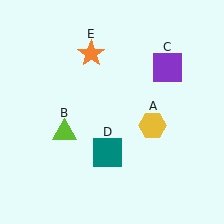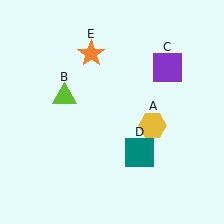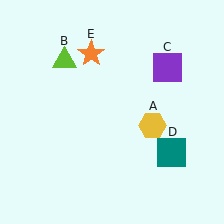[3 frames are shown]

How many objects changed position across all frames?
2 objects changed position: lime triangle (object B), teal square (object D).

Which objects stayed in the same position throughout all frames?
Yellow hexagon (object A) and purple square (object C) and orange star (object E) remained stationary.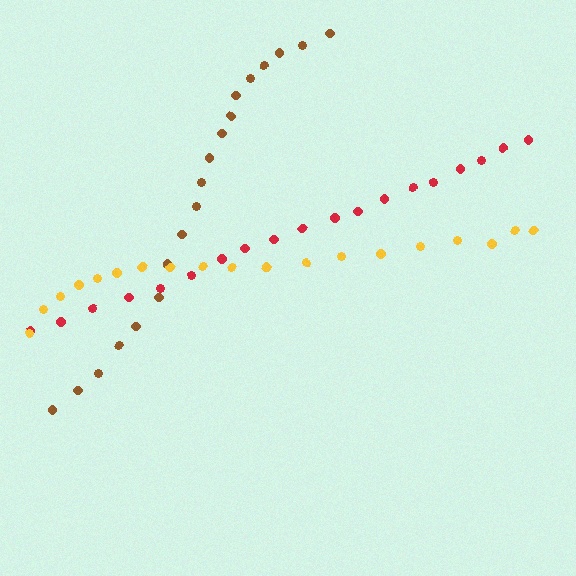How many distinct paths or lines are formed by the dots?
There are 3 distinct paths.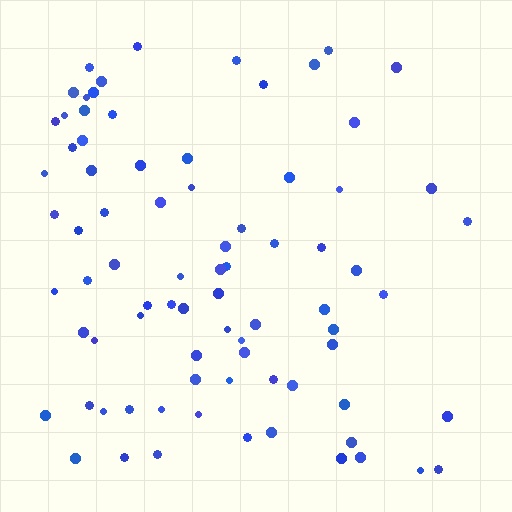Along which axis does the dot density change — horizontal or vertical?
Horizontal.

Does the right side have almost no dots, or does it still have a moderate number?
Still a moderate number, just noticeably fewer than the left.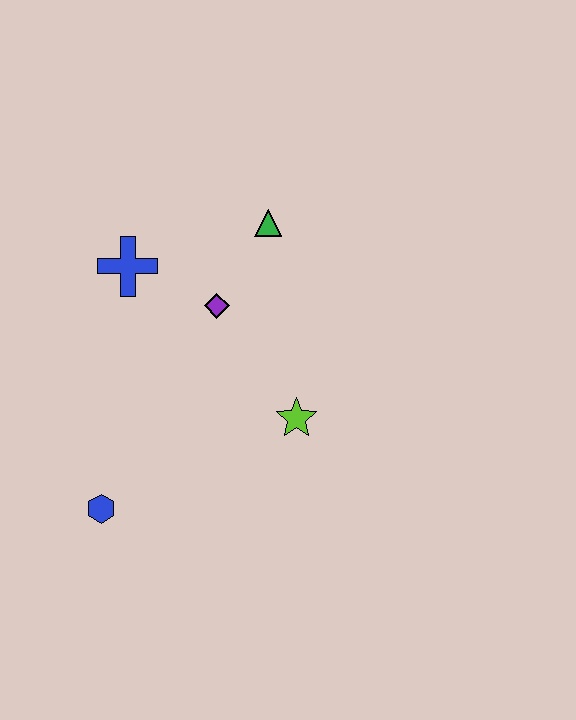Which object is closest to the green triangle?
The purple diamond is closest to the green triangle.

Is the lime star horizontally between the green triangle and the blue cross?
No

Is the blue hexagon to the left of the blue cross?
Yes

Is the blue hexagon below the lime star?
Yes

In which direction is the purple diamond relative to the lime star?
The purple diamond is above the lime star.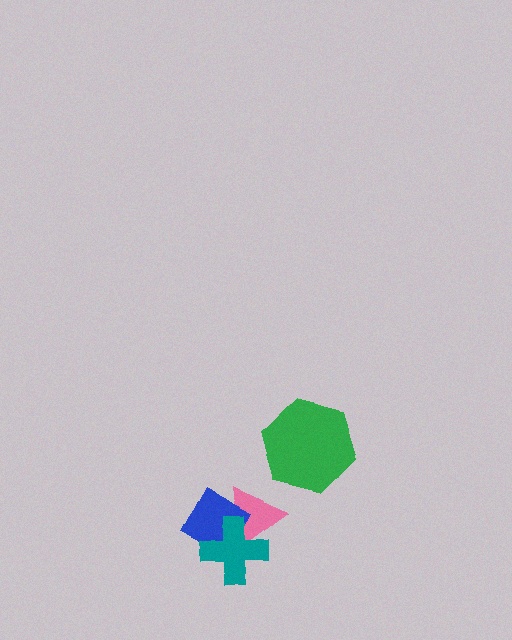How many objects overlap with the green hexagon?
0 objects overlap with the green hexagon.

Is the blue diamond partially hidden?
Yes, it is partially covered by another shape.